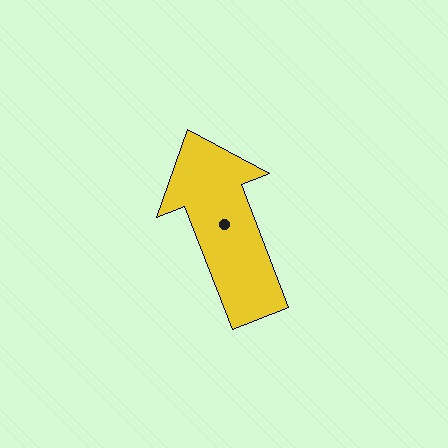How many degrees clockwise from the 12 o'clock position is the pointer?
Approximately 339 degrees.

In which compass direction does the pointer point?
North.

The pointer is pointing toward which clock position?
Roughly 11 o'clock.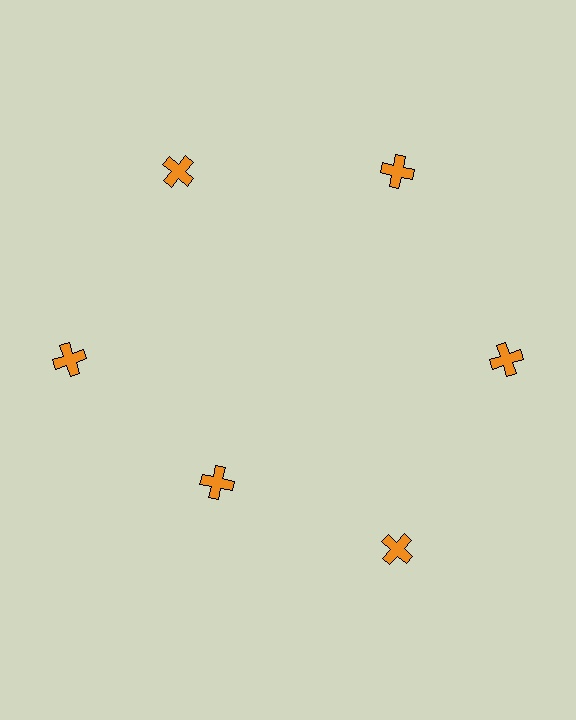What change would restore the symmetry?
The symmetry would be restored by moving it outward, back onto the ring so that all 6 crosses sit at equal angles and equal distance from the center.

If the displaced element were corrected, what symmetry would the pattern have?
It would have 6-fold rotational symmetry — the pattern would map onto itself every 60 degrees.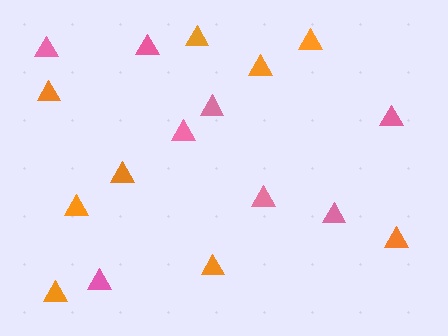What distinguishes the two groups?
There are 2 groups: one group of pink triangles (8) and one group of orange triangles (9).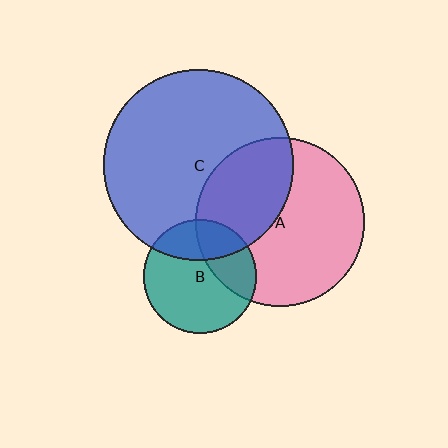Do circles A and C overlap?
Yes.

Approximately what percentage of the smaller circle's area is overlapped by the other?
Approximately 35%.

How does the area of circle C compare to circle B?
Approximately 2.8 times.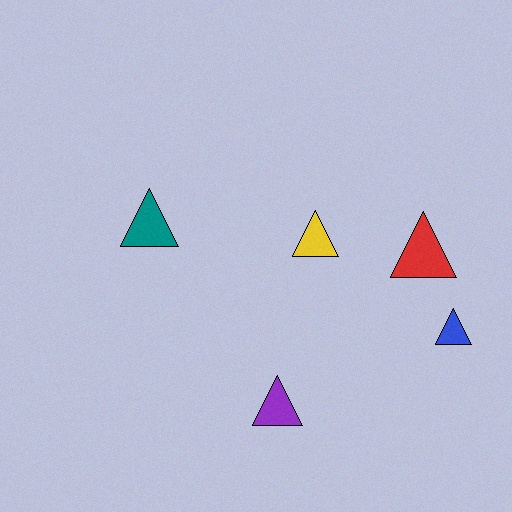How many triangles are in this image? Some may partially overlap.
There are 5 triangles.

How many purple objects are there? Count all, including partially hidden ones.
There is 1 purple object.